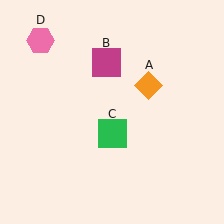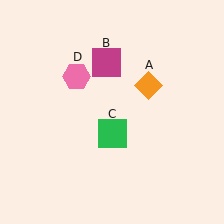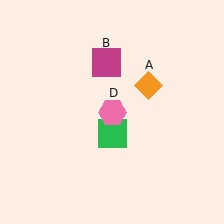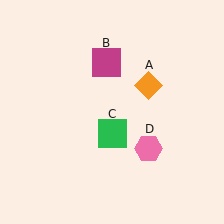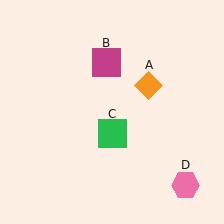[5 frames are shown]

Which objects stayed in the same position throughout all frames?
Orange diamond (object A) and magenta square (object B) and green square (object C) remained stationary.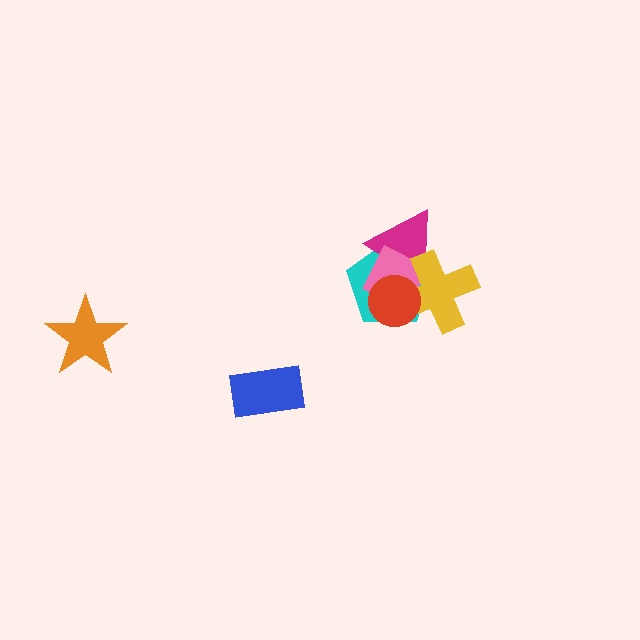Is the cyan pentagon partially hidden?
Yes, it is partially covered by another shape.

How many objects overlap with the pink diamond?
4 objects overlap with the pink diamond.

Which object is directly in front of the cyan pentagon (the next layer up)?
The magenta triangle is directly in front of the cyan pentagon.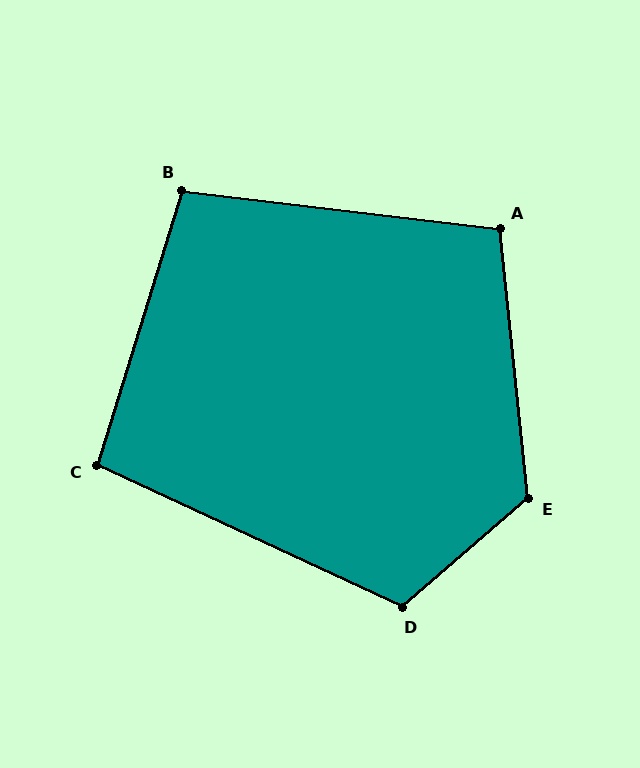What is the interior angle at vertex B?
Approximately 100 degrees (obtuse).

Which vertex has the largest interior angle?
E, at approximately 125 degrees.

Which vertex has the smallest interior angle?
C, at approximately 98 degrees.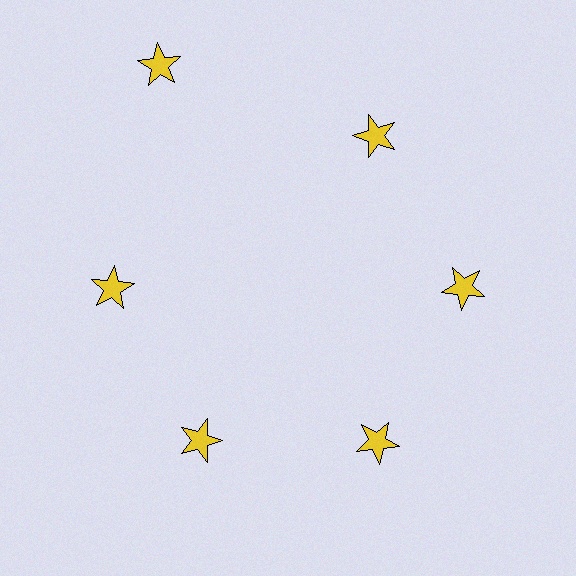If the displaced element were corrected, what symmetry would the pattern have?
It would have 6-fold rotational symmetry — the pattern would map onto itself every 60 degrees.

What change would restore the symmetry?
The symmetry would be restored by moving it inward, back onto the ring so that all 6 stars sit at equal angles and equal distance from the center.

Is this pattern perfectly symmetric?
No. The 6 yellow stars are arranged in a ring, but one element near the 11 o'clock position is pushed outward from the center, breaking the 6-fold rotational symmetry.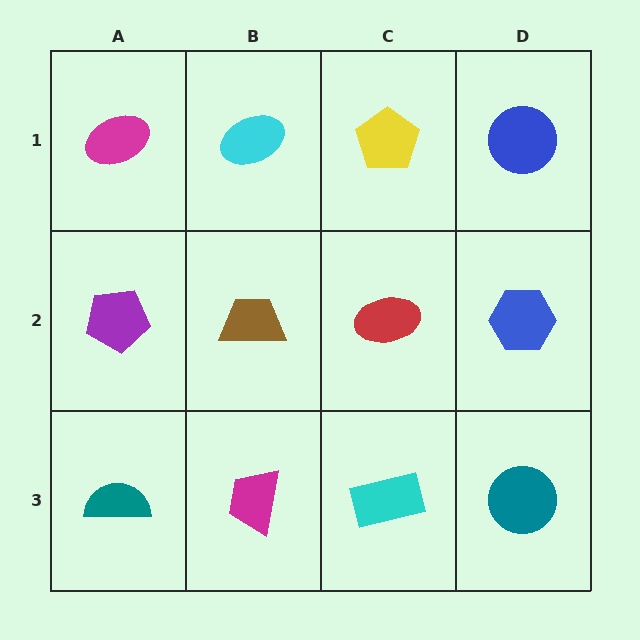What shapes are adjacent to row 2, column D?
A blue circle (row 1, column D), a teal circle (row 3, column D), a red ellipse (row 2, column C).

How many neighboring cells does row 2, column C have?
4.